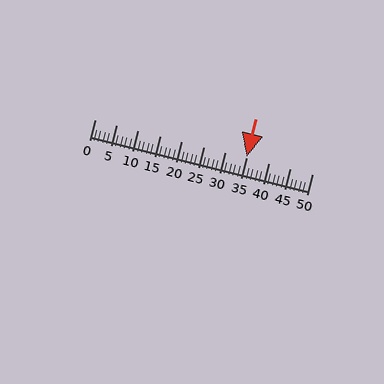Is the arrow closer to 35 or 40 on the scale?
The arrow is closer to 35.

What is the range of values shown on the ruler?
The ruler shows values from 0 to 50.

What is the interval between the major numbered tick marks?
The major tick marks are spaced 5 units apart.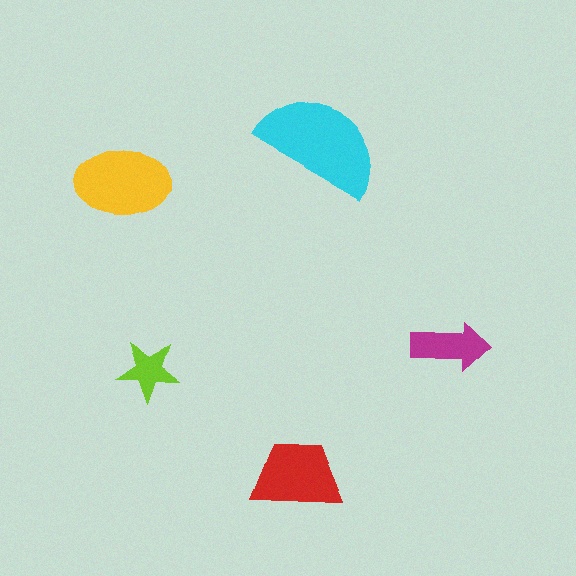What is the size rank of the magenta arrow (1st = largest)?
4th.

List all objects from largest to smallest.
The cyan semicircle, the yellow ellipse, the red trapezoid, the magenta arrow, the lime star.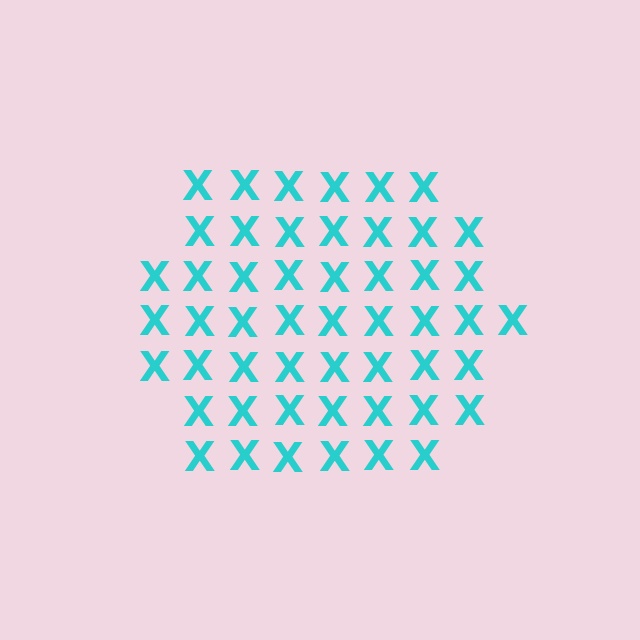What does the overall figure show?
The overall figure shows a hexagon.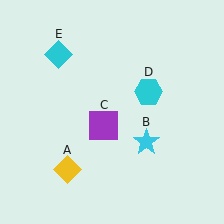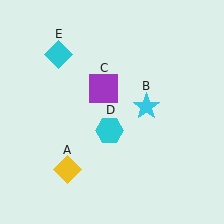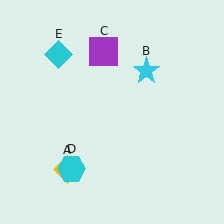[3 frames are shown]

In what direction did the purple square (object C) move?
The purple square (object C) moved up.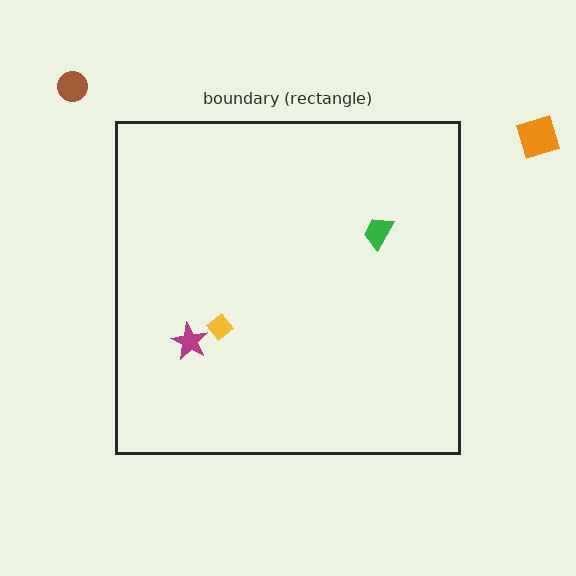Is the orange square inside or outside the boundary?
Outside.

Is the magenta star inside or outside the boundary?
Inside.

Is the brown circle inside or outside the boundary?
Outside.